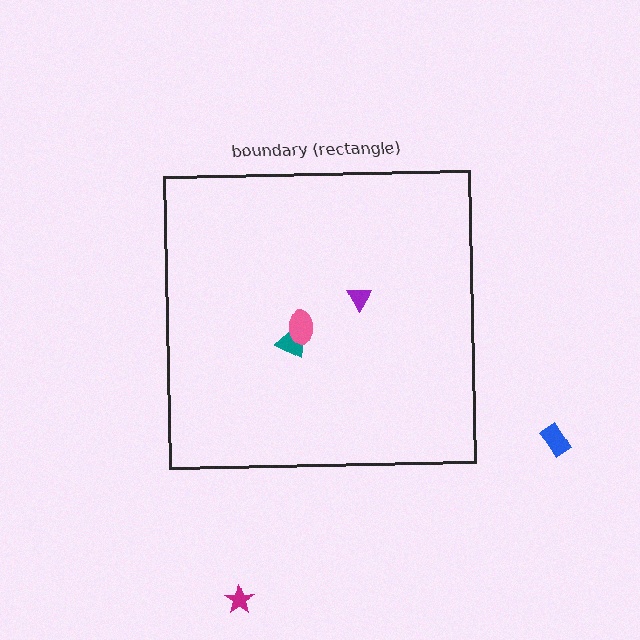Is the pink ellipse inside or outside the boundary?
Inside.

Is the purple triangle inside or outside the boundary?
Inside.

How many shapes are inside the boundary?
3 inside, 2 outside.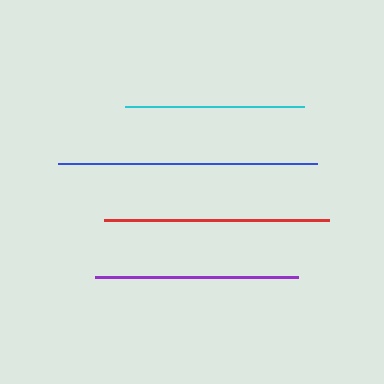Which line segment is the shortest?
The cyan line is the shortest at approximately 179 pixels.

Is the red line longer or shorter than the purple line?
The red line is longer than the purple line.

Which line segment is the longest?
The blue line is the longest at approximately 259 pixels.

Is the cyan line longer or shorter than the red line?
The red line is longer than the cyan line.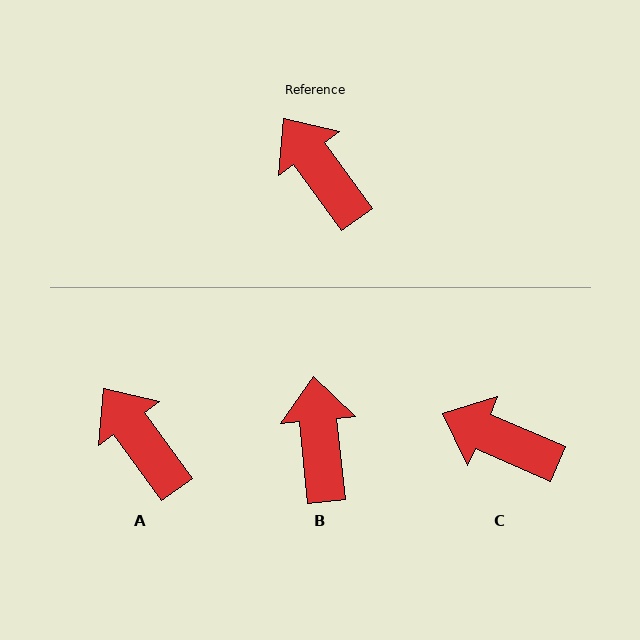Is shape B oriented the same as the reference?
No, it is off by about 30 degrees.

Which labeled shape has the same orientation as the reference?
A.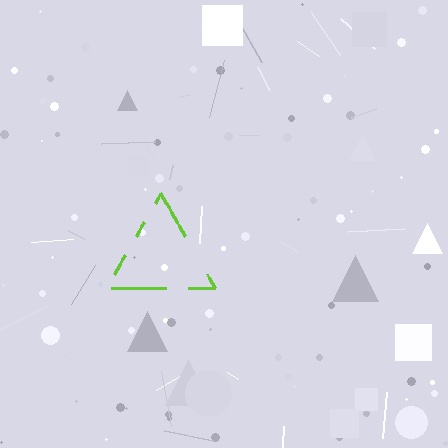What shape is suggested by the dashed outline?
The dashed outline suggests a triangle.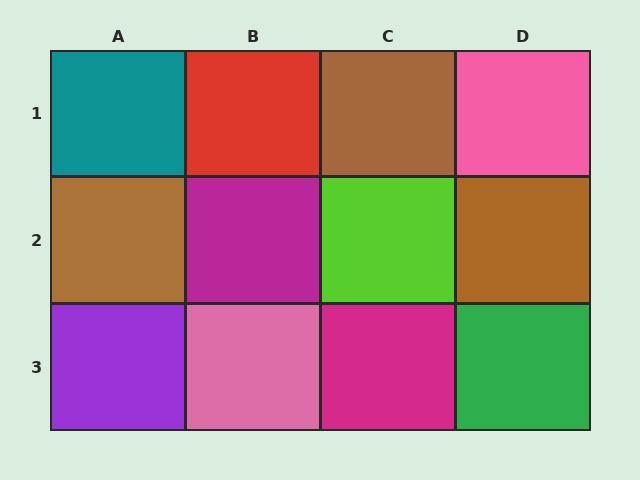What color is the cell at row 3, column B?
Pink.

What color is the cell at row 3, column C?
Magenta.